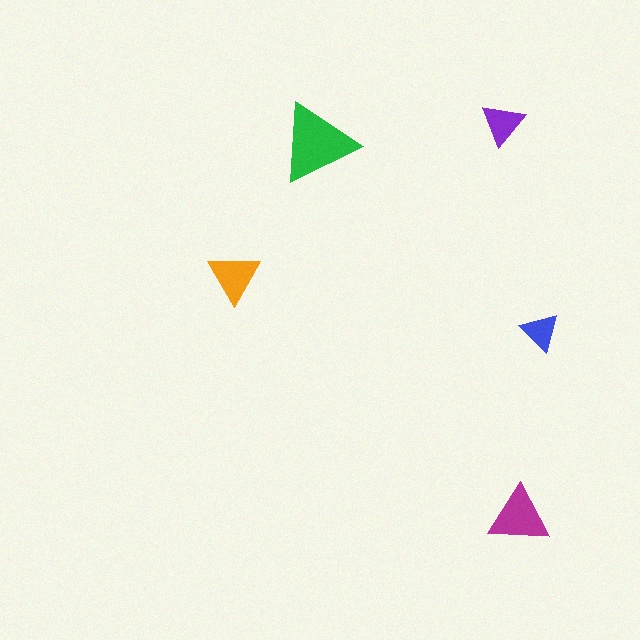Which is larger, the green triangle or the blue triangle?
The green one.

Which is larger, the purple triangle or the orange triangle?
The orange one.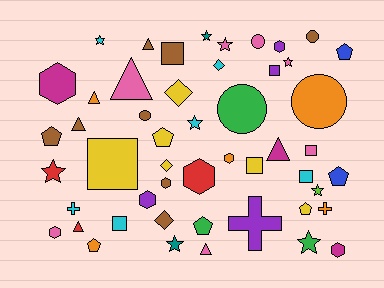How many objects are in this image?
There are 50 objects.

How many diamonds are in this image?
There are 4 diamonds.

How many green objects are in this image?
There are 3 green objects.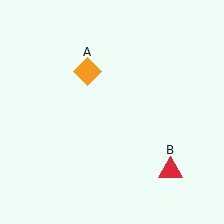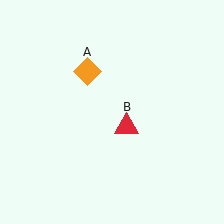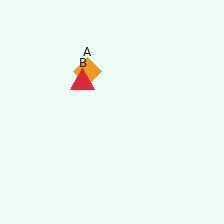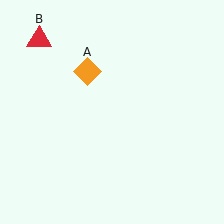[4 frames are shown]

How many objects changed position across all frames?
1 object changed position: red triangle (object B).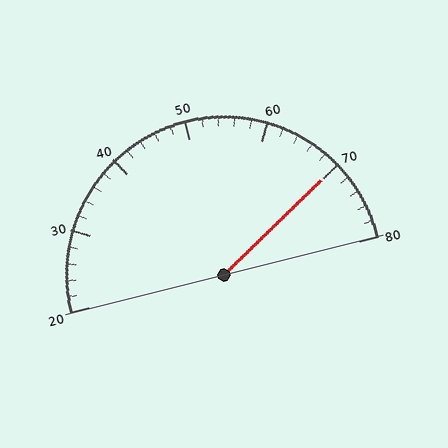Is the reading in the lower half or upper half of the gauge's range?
The reading is in the upper half of the range (20 to 80).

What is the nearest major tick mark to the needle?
The nearest major tick mark is 70.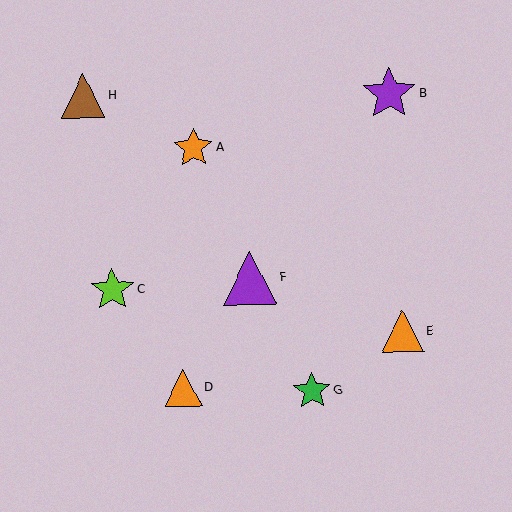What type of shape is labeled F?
Shape F is a purple triangle.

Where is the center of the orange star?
The center of the orange star is at (193, 148).